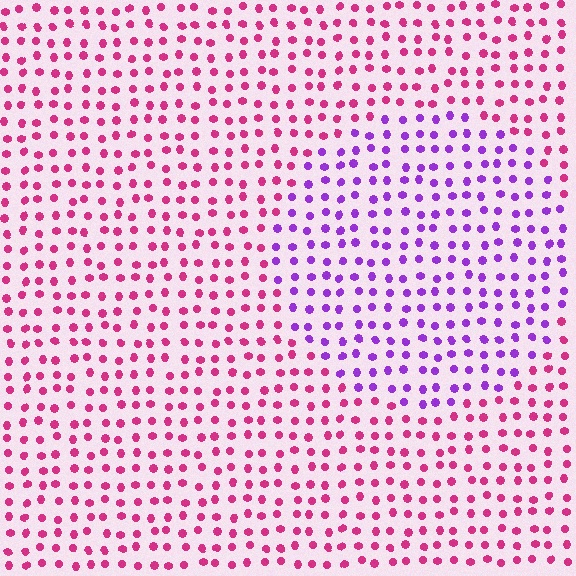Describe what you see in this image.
The image is filled with small magenta elements in a uniform arrangement. A circle-shaped region is visible where the elements are tinted to a slightly different hue, forming a subtle color boundary.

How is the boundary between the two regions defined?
The boundary is defined purely by a slight shift in hue (about 51 degrees). Spacing, size, and orientation are identical on both sides.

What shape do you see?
I see a circle.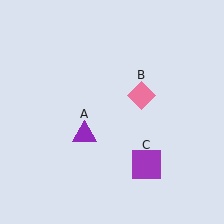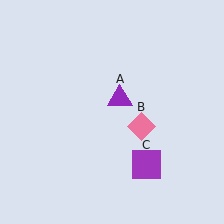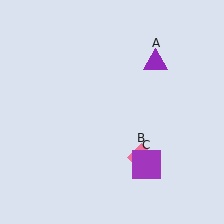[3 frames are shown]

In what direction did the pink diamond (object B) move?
The pink diamond (object B) moved down.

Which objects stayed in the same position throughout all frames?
Purple square (object C) remained stationary.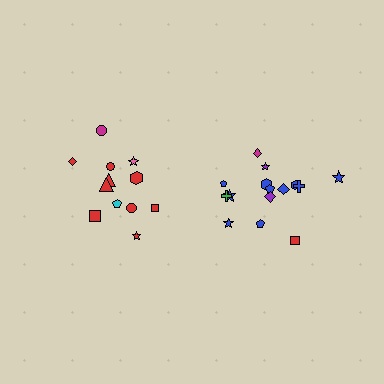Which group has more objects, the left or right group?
The right group.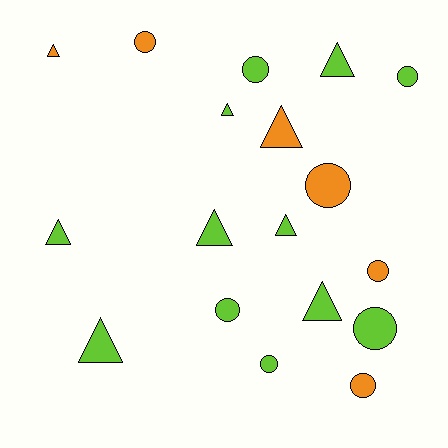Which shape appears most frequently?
Triangle, with 9 objects.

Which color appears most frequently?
Lime, with 12 objects.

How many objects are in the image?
There are 18 objects.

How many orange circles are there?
There are 4 orange circles.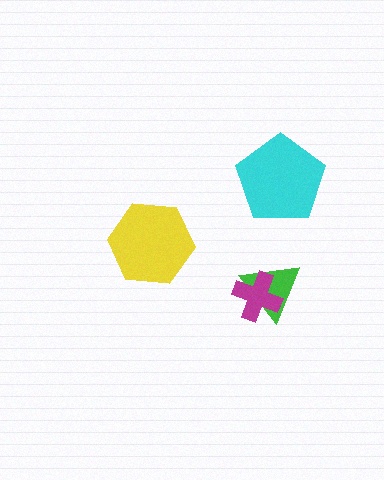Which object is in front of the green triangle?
The magenta cross is in front of the green triangle.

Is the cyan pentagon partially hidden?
No, no other shape covers it.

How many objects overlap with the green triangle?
1 object overlaps with the green triangle.